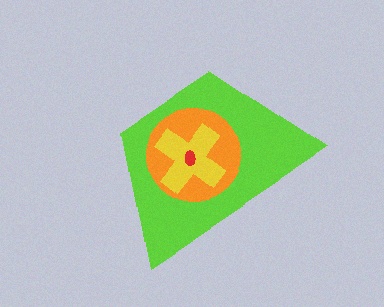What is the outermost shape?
The lime trapezoid.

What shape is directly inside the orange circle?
The yellow cross.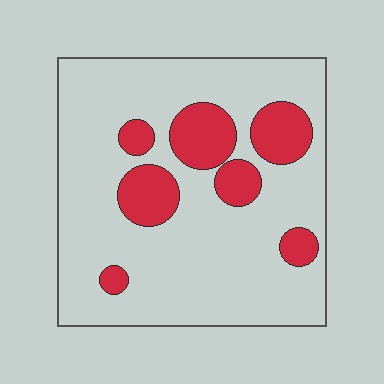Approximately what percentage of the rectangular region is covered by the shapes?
Approximately 20%.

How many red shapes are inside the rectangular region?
7.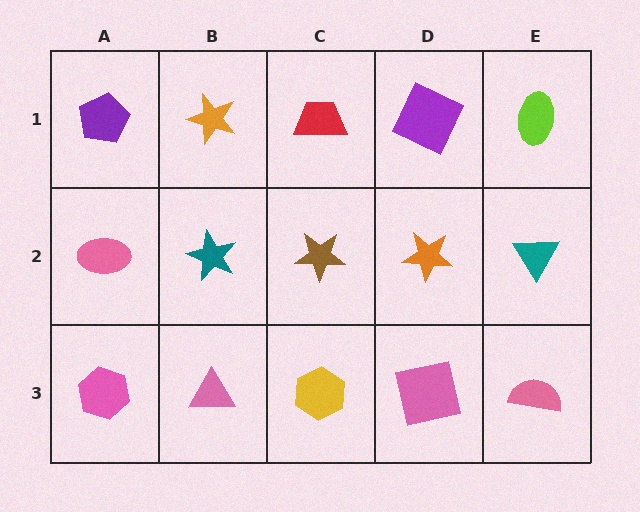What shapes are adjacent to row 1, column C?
A brown star (row 2, column C), an orange star (row 1, column B), a purple square (row 1, column D).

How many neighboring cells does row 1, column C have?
3.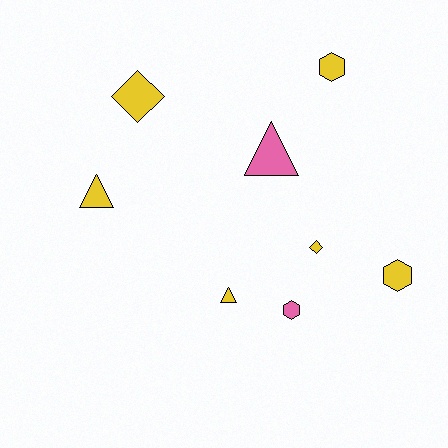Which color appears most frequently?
Yellow, with 6 objects.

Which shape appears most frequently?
Hexagon, with 3 objects.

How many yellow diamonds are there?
There are 2 yellow diamonds.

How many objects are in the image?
There are 8 objects.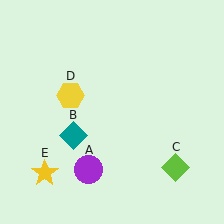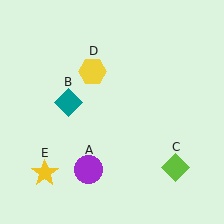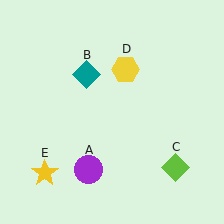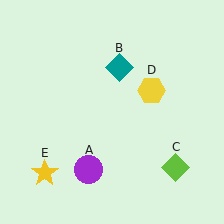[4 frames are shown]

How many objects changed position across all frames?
2 objects changed position: teal diamond (object B), yellow hexagon (object D).